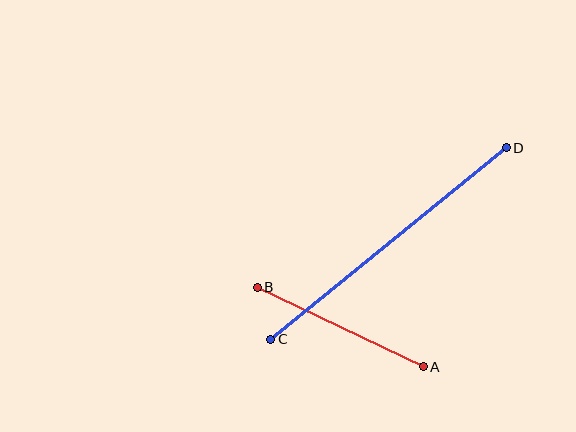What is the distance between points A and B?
The distance is approximately 184 pixels.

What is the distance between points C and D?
The distance is approximately 304 pixels.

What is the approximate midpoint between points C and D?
The midpoint is at approximately (389, 244) pixels.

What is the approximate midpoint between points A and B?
The midpoint is at approximately (340, 327) pixels.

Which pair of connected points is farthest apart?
Points C and D are farthest apart.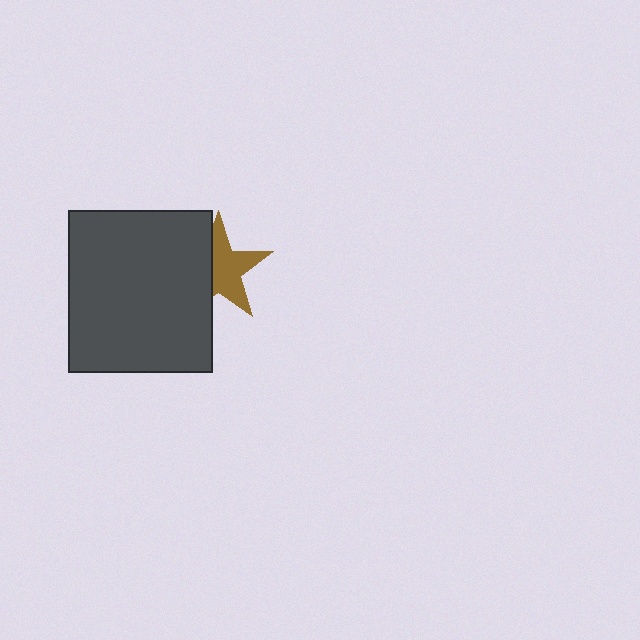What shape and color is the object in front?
The object in front is a dark gray rectangle.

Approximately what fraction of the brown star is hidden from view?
Roughly 41% of the brown star is hidden behind the dark gray rectangle.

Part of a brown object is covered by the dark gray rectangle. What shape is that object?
It is a star.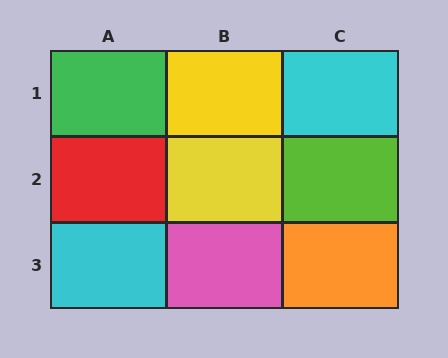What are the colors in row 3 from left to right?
Cyan, pink, orange.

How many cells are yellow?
2 cells are yellow.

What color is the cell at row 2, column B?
Yellow.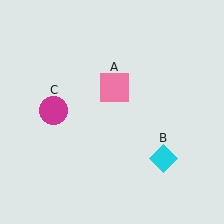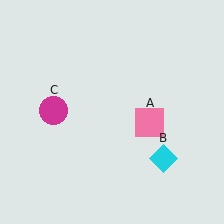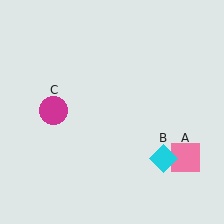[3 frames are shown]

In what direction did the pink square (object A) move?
The pink square (object A) moved down and to the right.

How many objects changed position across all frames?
1 object changed position: pink square (object A).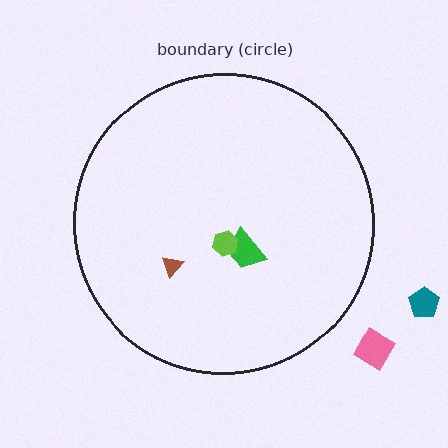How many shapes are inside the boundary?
3 inside, 2 outside.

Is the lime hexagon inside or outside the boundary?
Inside.